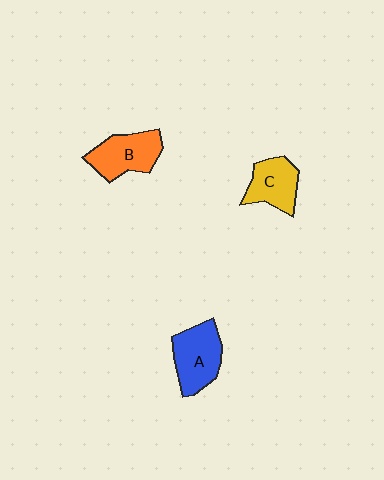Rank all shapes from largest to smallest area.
From largest to smallest: A (blue), B (orange), C (yellow).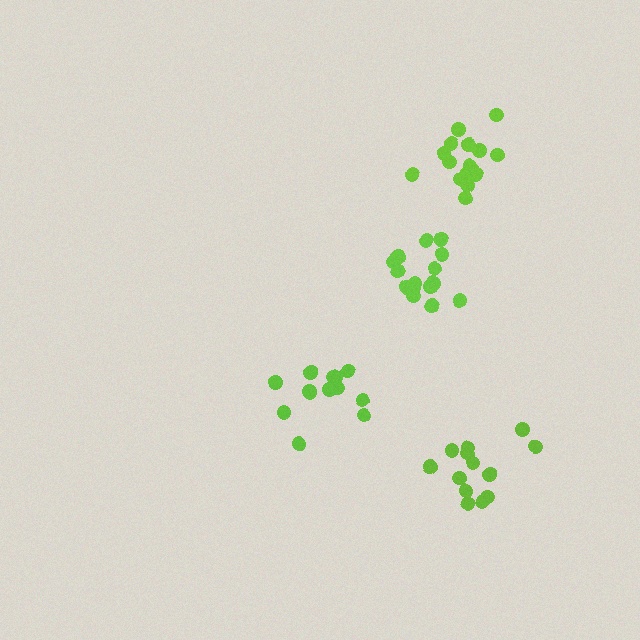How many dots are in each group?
Group 1: 13 dots, Group 2: 16 dots, Group 3: 13 dots, Group 4: 17 dots (59 total).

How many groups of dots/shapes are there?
There are 4 groups.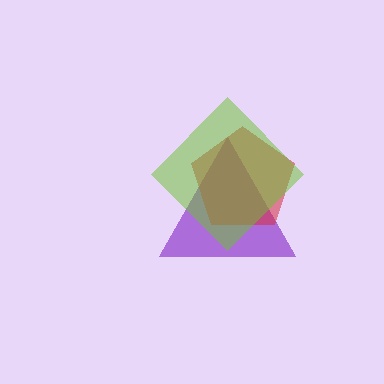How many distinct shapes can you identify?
There are 3 distinct shapes: a purple triangle, a red pentagon, a lime diamond.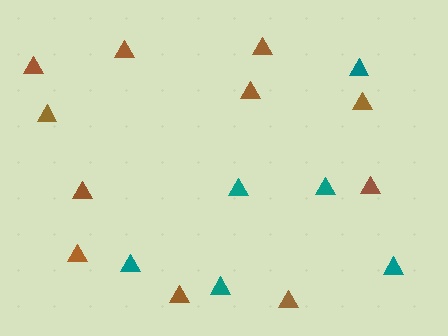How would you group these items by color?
There are 2 groups: one group of teal triangles (6) and one group of brown triangles (11).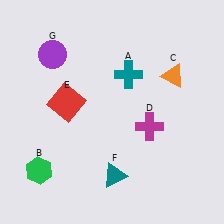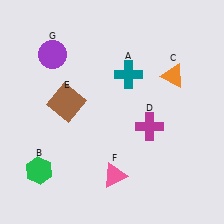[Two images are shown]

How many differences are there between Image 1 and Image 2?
There are 2 differences between the two images.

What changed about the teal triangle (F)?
In Image 1, F is teal. In Image 2, it changed to pink.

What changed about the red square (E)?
In Image 1, E is red. In Image 2, it changed to brown.